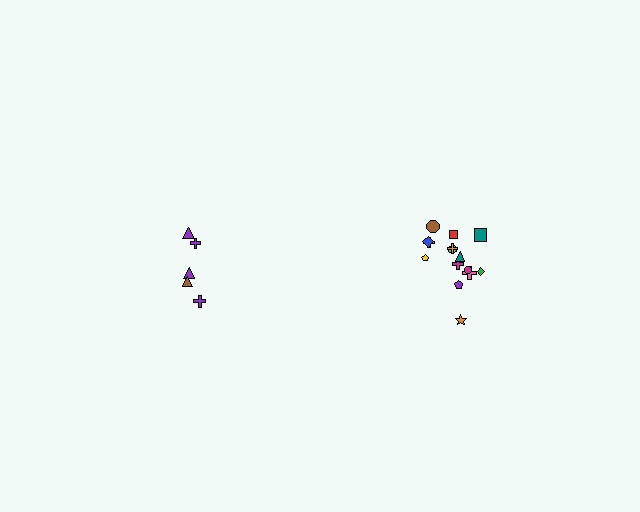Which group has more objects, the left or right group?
The right group.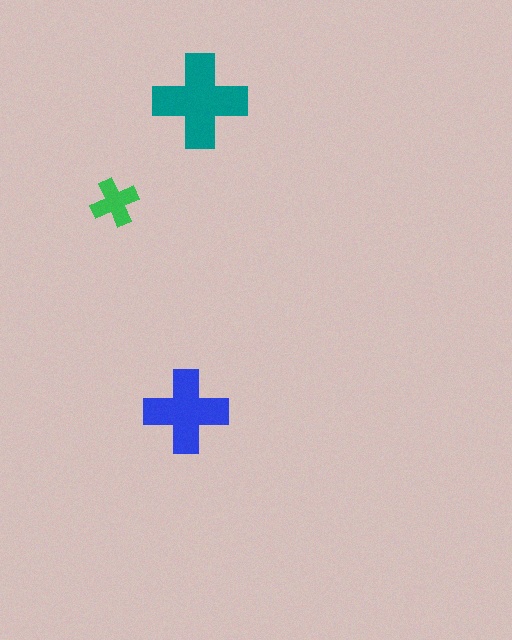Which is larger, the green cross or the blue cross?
The blue one.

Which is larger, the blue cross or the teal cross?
The teal one.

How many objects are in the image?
There are 3 objects in the image.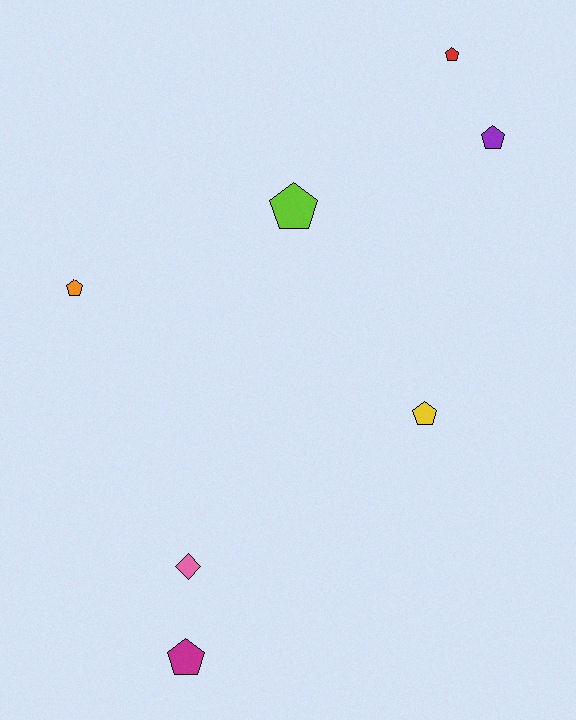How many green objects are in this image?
There are no green objects.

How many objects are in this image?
There are 7 objects.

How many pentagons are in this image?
There are 6 pentagons.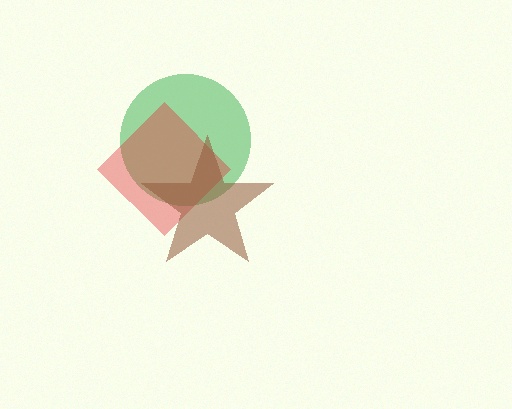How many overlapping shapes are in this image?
There are 3 overlapping shapes in the image.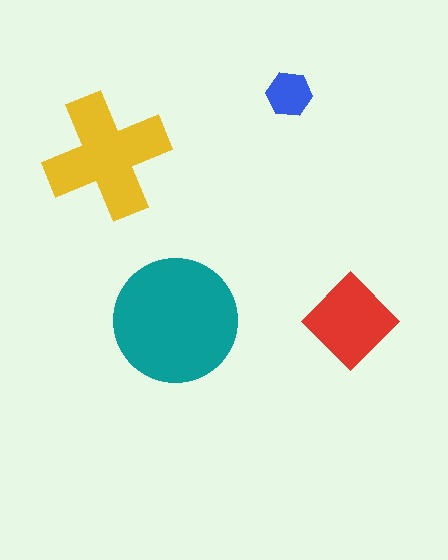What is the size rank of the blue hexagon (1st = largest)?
4th.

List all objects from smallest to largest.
The blue hexagon, the red diamond, the yellow cross, the teal circle.